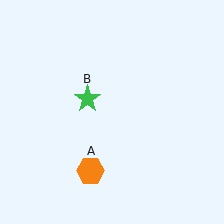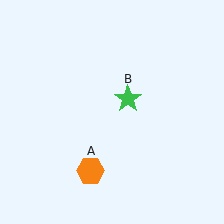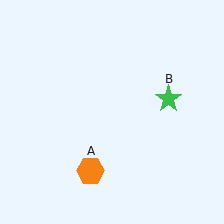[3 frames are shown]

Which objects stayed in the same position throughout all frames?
Orange hexagon (object A) remained stationary.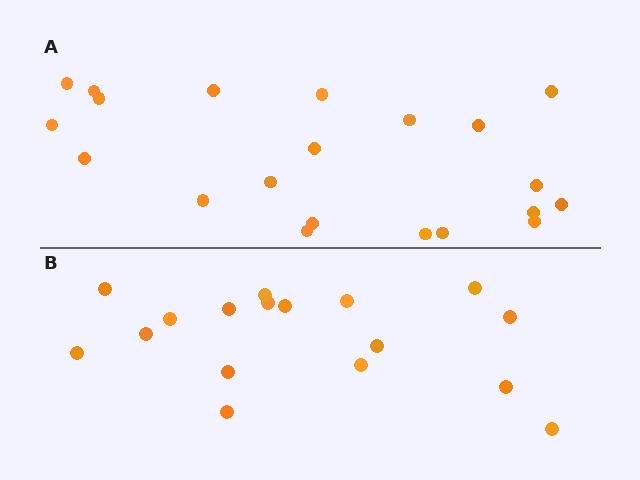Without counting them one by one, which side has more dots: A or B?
Region A (the top region) has more dots.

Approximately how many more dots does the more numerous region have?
Region A has about 4 more dots than region B.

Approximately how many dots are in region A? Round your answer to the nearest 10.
About 20 dots. (The exact count is 21, which rounds to 20.)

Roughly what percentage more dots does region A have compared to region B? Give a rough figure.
About 25% more.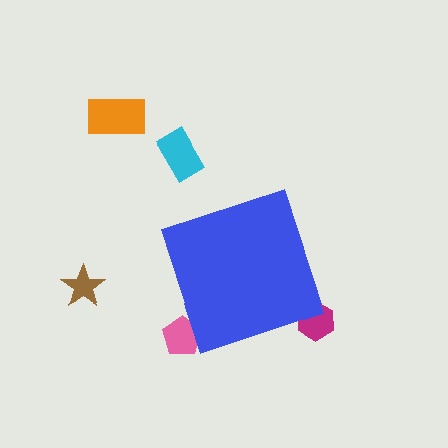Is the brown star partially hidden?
No, the brown star is fully visible.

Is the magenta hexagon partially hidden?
Yes, the magenta hexagon is partially hidden behind the blue diamond.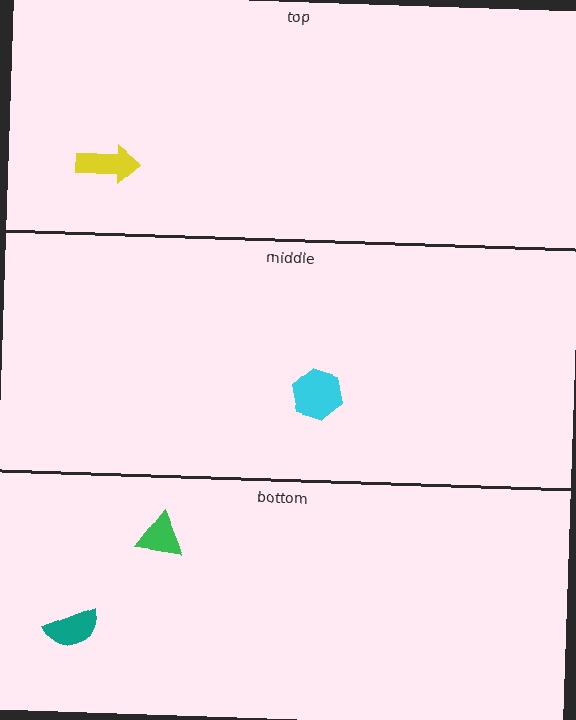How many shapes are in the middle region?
1.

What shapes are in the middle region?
The cyan hexagon.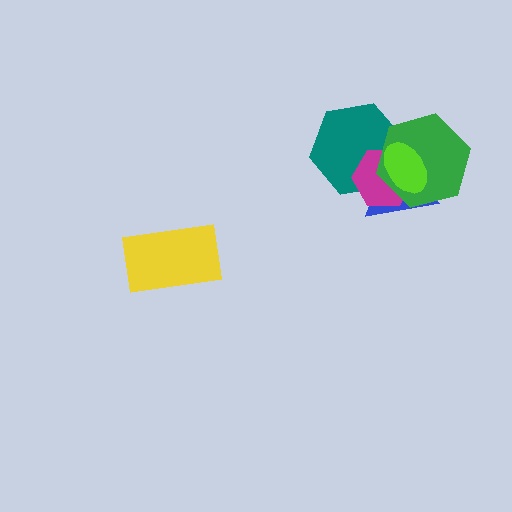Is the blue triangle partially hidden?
Yes, it is partially covered by another shape.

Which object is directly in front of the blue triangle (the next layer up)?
The teal hexagon is directly in front of the blue triangle.